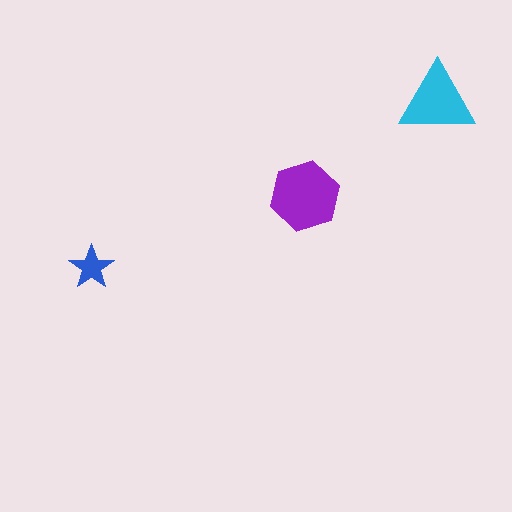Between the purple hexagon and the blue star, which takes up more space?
The purple hexagon.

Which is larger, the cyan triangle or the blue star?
The cyan triangle.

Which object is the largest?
The purple hexagon.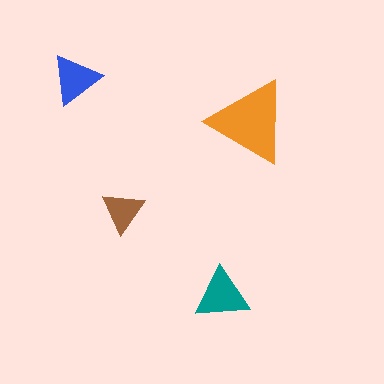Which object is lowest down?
The teal triangle is bottommost.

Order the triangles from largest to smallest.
the orange one, the teal one, the blue one, the brown one.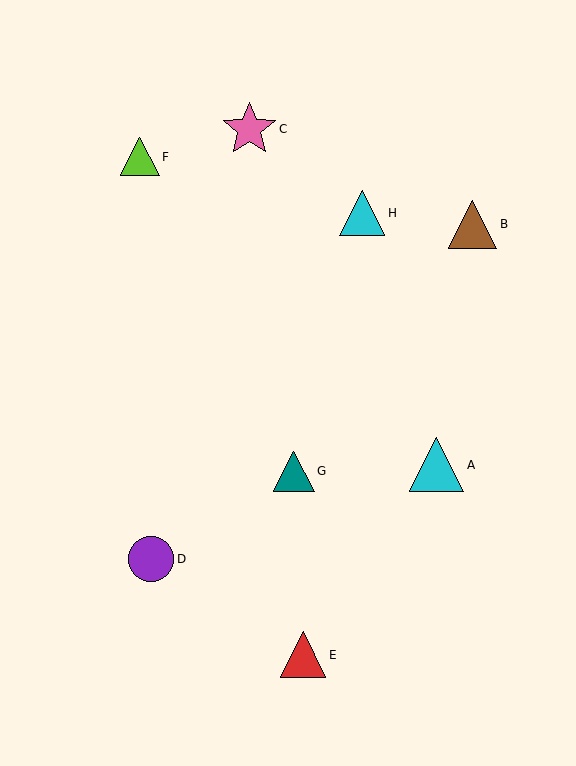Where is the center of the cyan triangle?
The center of the cyan triangle is at (436, 465).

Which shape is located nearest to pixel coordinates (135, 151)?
The lime triangle (labeled F) at (140, 157) is nearest to that location.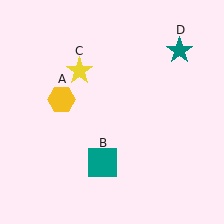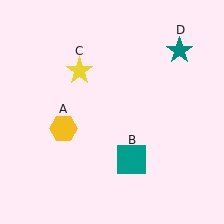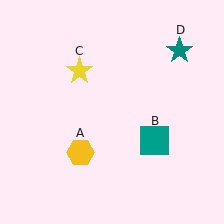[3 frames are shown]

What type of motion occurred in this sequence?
The yellow hexagon (object A), teal square (object B) rotated counterclockwise around the center of the scene.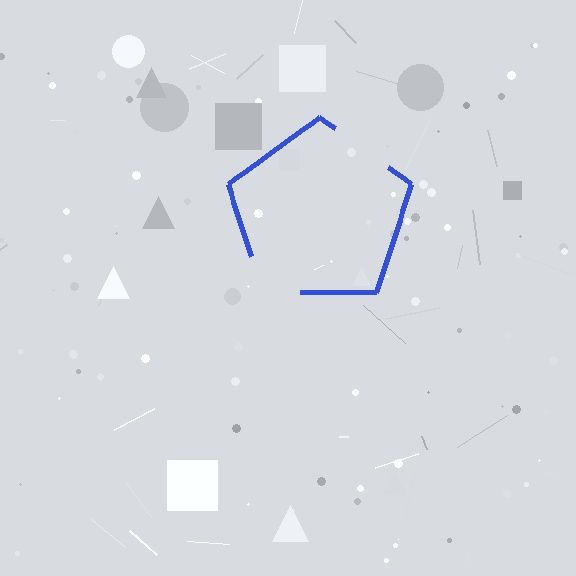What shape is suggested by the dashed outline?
The dashed outline suggests a pentagon.